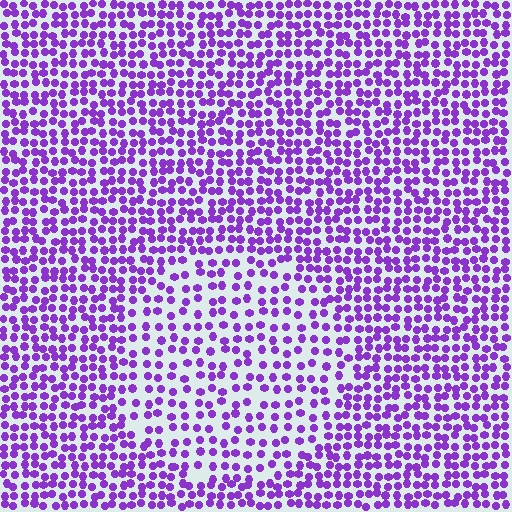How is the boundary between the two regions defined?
The boundary is defined by a change in element density (approximately 1.7x ratio). All elements are the same color, size, and shape.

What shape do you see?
I see a circle.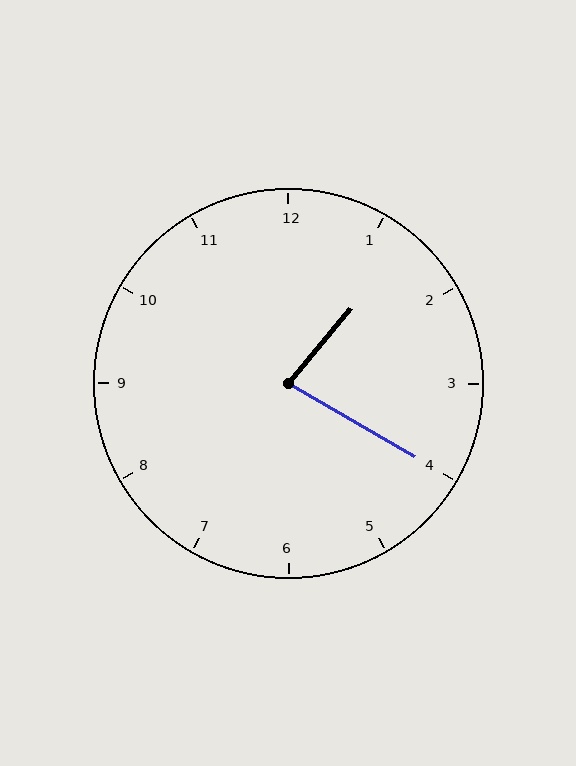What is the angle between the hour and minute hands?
Approximately 80 degrees.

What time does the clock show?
1:20.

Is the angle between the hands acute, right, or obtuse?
It is acute.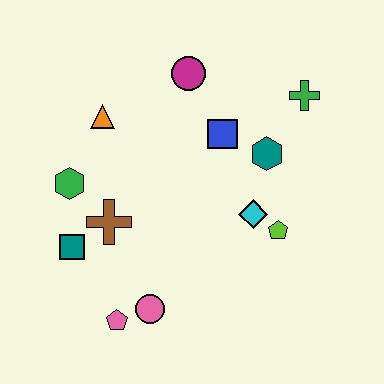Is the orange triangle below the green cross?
Yes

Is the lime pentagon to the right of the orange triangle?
Yes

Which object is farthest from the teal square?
The green cross is farthest from the teal square.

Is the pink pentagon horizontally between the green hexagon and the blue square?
Yes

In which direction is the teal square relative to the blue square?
The teal square is to the left of the blue square.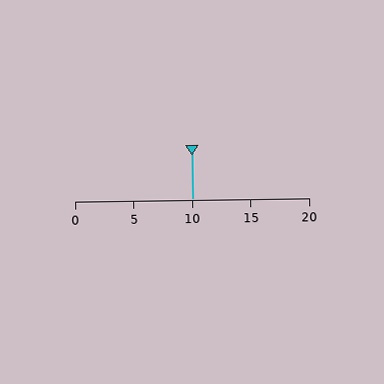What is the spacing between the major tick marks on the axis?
The major ticks are spaced 5 apart.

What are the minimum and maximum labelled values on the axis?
The axis runs from 0 to 20.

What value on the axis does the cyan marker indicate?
The marker indicates approximately 10.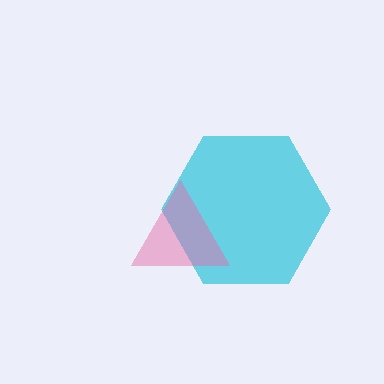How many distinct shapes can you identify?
There are 2 distinct shapes: a cyan hexagon, a pink triangle.